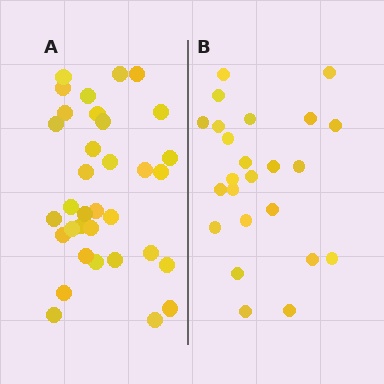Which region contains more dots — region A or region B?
Region A (the left region) has more dots.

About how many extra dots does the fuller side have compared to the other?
Region A has roughly 10 or so more dots than region B.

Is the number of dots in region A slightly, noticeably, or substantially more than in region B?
Region A has noticeably more, but not dramatically so. The ratio is roughly 1.4 to 1.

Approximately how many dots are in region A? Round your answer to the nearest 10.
About 30 dots. (The exact count is 34, which rounds to 30.)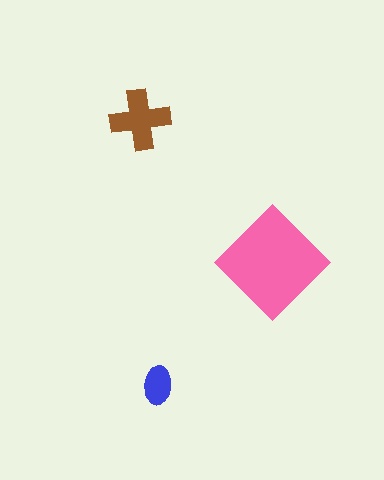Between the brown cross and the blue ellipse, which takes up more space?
The brown cross.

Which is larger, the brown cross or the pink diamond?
The pink diamond.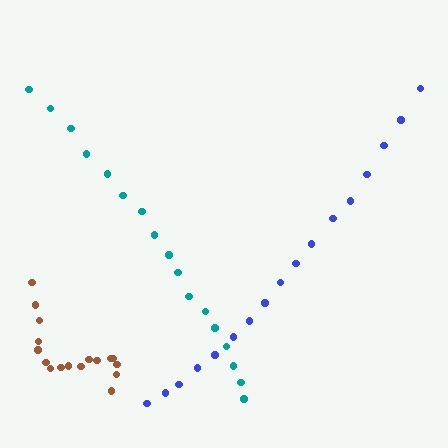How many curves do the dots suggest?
There are 3 distinct paths.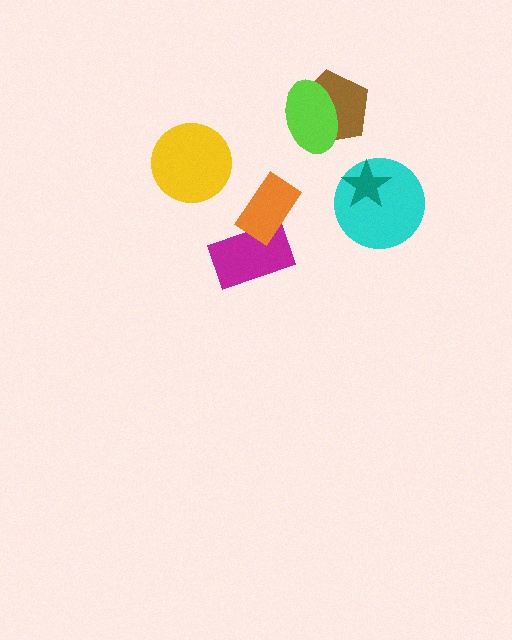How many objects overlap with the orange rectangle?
1 object overlaps with the orange rectangle.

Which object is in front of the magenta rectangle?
The orange rectangle is in front of the magenta rectangle.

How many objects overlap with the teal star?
1 object overlaps with the teal star.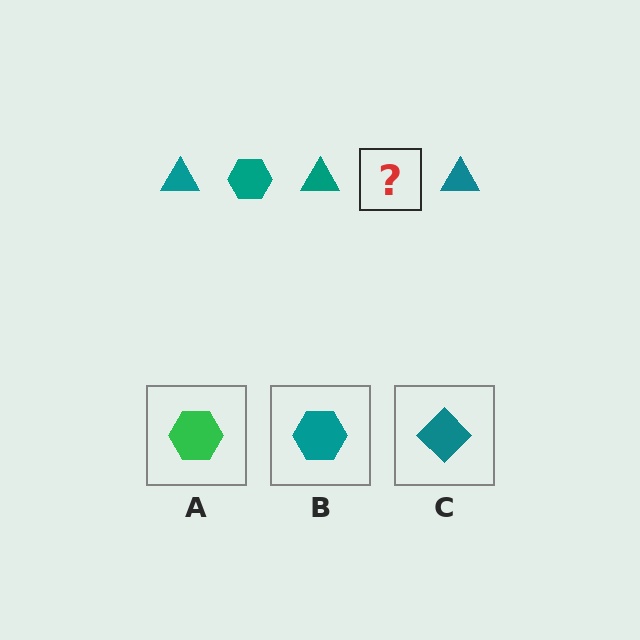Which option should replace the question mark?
Option B.